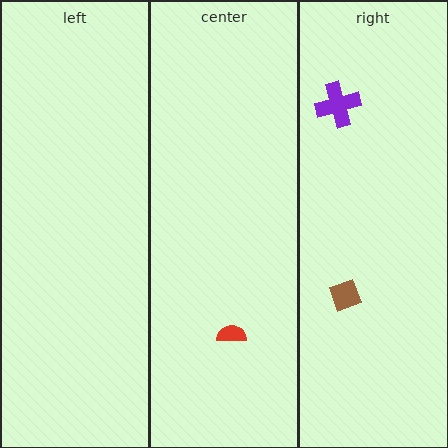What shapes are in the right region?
The brown diamond, the purple cross.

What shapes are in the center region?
The red semicircle.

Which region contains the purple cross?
The right region.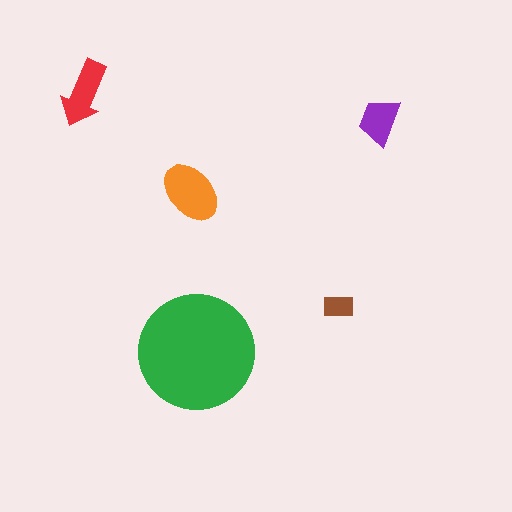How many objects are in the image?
There are 5 objects in the image.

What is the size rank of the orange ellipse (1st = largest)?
2nd.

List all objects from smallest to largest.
The brown rectangle, the purple trapezoid, the red arrow, the orange ellipse, the green circle.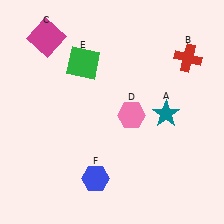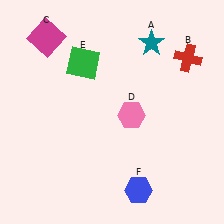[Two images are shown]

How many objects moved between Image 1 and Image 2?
2 objects moved between the two images.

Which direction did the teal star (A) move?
The teal star (A) moved up.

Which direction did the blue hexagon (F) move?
The blue hexagon (F) moved right.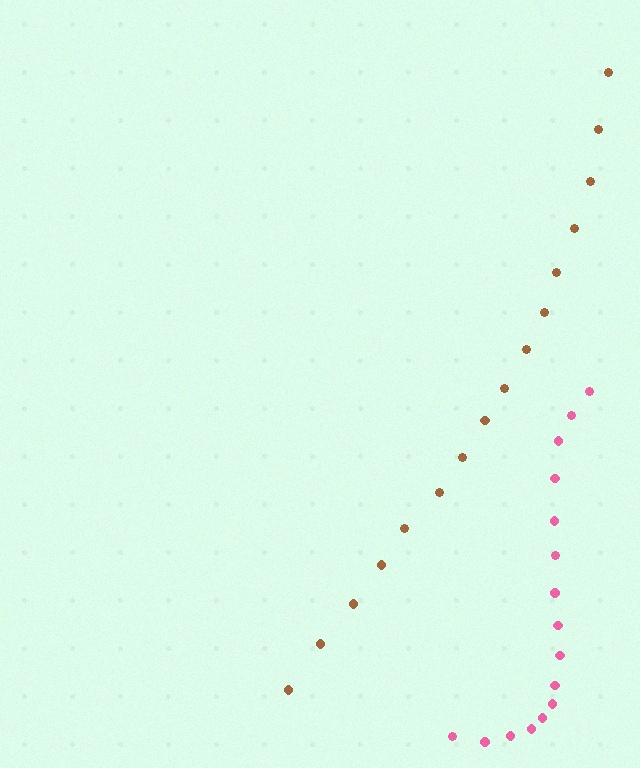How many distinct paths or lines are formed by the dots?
There are 2 distinct paths.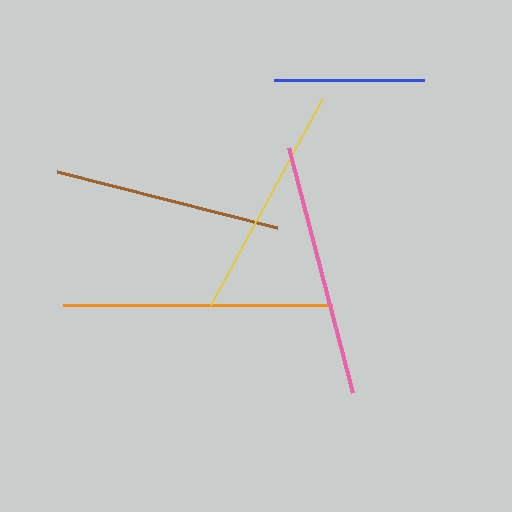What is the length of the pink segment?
The pink segment is approximately 253 pixels long.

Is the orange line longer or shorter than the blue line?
The orange line is longer than the blue line.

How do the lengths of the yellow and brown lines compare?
The yellow and brown lines are approximately the same length.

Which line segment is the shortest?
The blue line is the shortest at approximately 150 pixels.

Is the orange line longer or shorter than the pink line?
The orange line is longer than the pink line.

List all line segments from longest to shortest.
From longest to shortest: orange, pink, yellow, brown, blue.